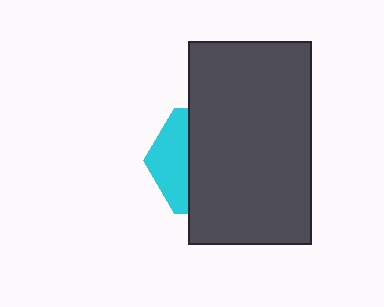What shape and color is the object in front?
The object in front is a dark gray rectangle.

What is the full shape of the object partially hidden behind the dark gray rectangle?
The partially hidden object is a cyan hexagon.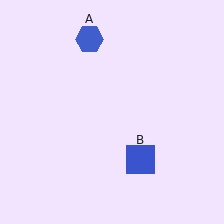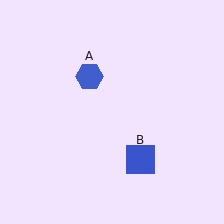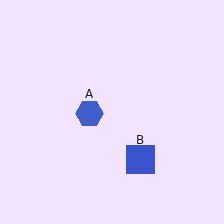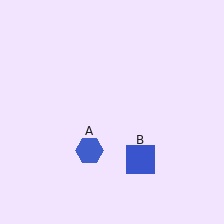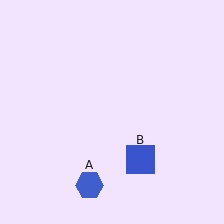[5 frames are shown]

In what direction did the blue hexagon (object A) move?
The blue hexagon (object A) moved down.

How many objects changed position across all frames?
1 object changed position: blue hexagon (object A).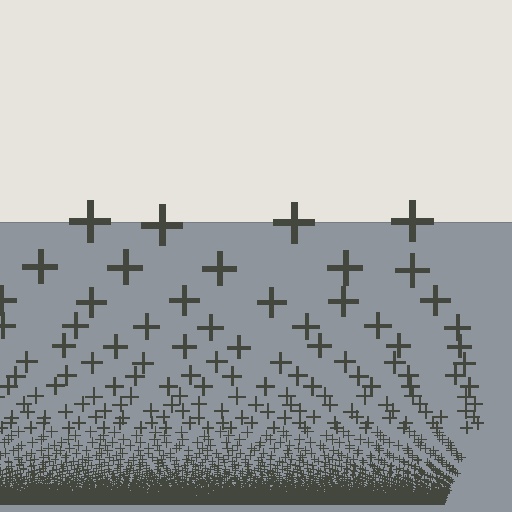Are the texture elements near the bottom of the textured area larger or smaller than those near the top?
Smaller. The gradient is inverted — elements near the bottom are smaller and denser.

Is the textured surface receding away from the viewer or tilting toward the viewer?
The surface appears to tilt toward the viewer. Texture elements get larger and sparser toward the top.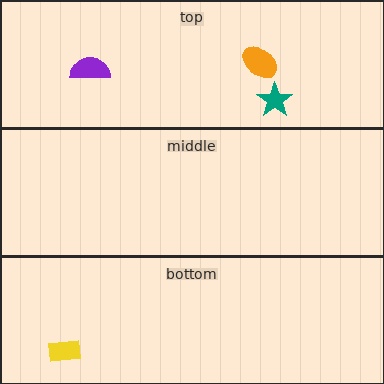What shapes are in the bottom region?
The yellow rectangle.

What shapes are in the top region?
The purple semicircle, the orange ellipse, the teal star.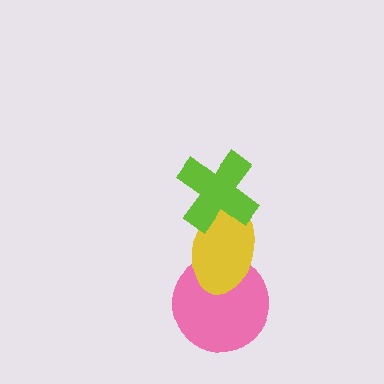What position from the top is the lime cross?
The lime cross is 1st from the top.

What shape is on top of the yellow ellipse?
The lime cross is on top of the yellow ellipse.